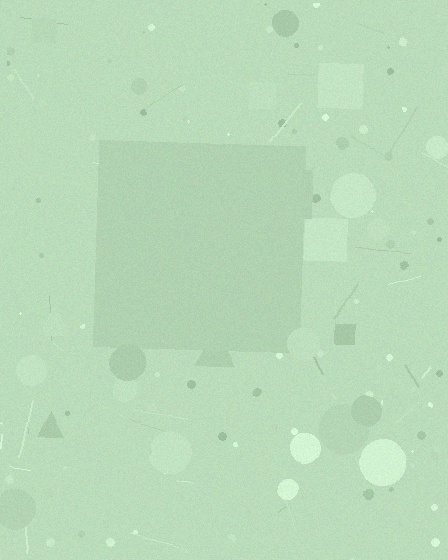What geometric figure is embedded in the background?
A square is embedded in the background.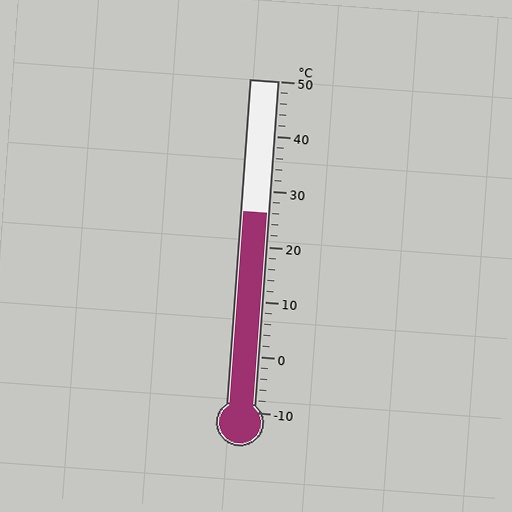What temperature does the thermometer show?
The thermometer shows approximately 26°C.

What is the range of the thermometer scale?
The thermometer scale ranges from -10°C to 50°C.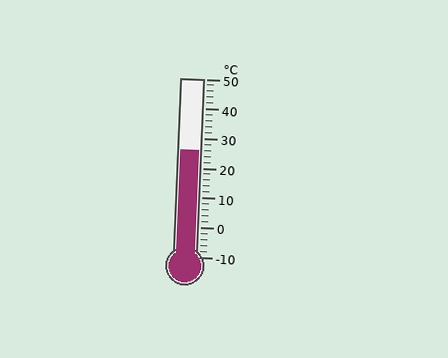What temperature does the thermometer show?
The thermometer shows approximately 26°C.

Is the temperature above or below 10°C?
The temperature is above 10°C.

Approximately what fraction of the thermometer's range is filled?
The thermometer is filled to approximately 60% of its range.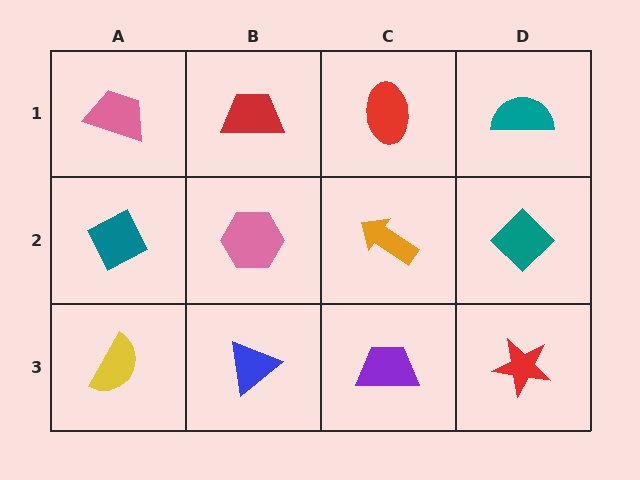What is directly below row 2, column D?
A red star.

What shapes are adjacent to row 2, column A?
A pink trapezoid (row 1, column A), a yellow semicircle (row 3, column A), a pink hexagon (row 2, column B).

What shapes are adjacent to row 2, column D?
A teal semicircle (row 1, column D), a red star (row 3, column D), an orange arrow (row 2, column C).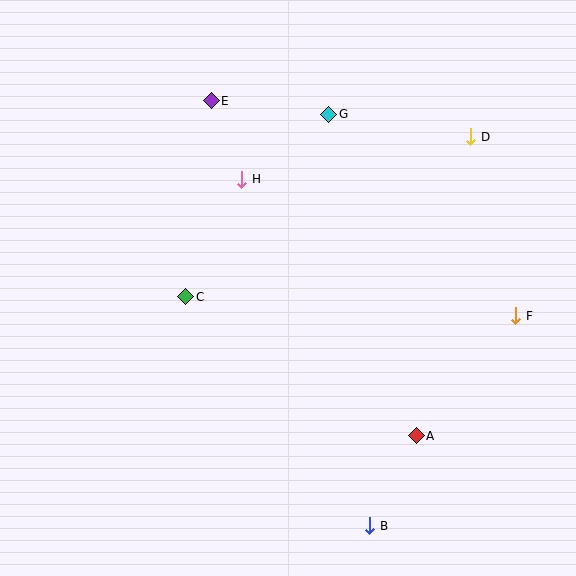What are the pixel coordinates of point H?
Point H is at (242, 179).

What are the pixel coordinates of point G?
Point G is at (329, 114).